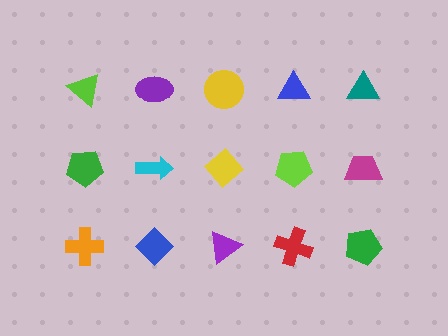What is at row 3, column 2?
A blue diamond.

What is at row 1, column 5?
A teal triangle.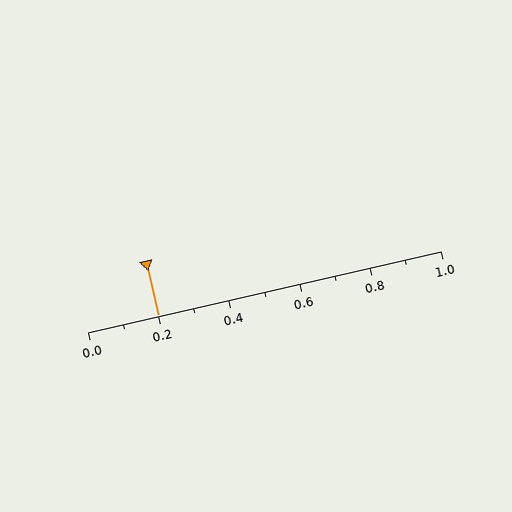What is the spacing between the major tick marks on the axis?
The major ticks are spaced 0.2 apart.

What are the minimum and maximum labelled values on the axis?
The axis runs from 0.0 to 1.0.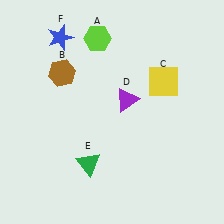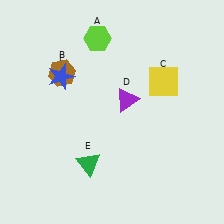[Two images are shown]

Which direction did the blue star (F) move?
The blue star (F) moved down.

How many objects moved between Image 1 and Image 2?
1 object moved between the two images.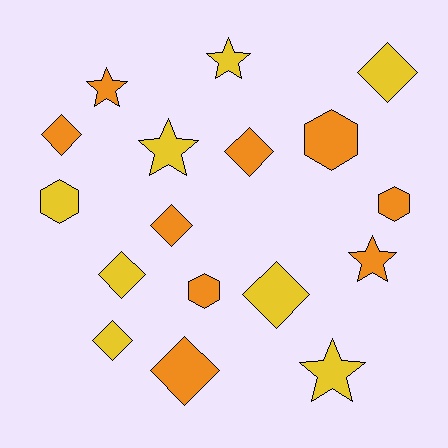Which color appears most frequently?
Orange, with 9 objects.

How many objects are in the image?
There are 17 objects.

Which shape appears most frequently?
Diamond, with 8 objects.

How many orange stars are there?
There are 2 orange stars.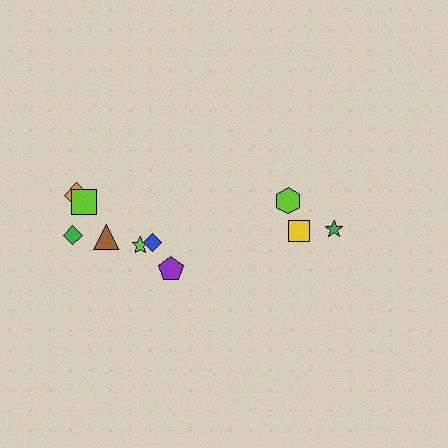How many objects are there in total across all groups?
There are 10 objects.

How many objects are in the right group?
There are 3 objects.